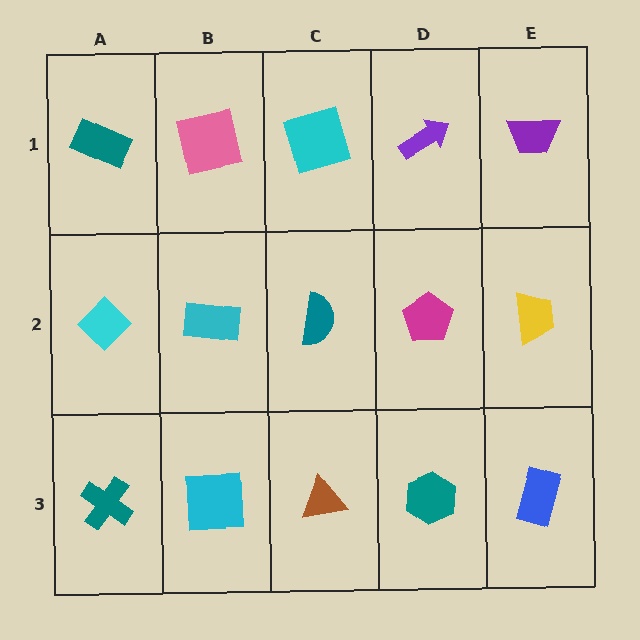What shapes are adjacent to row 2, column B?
A pink square (row 1, column B), a cyan square (row 3, column B), a cyan diamond (row 2, column A), a teal semicircle (row 2, column C).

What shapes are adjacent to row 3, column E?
A yellow trapezoid (row 2, column E), a teal hexagon (row 3, column D).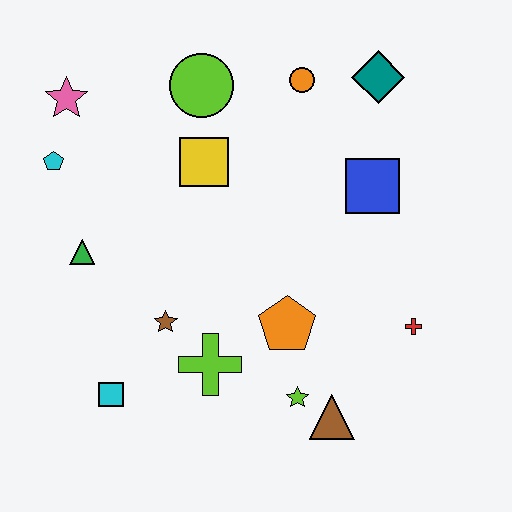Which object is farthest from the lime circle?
The brown triangle is farthest from the lime circle.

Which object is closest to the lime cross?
The brown star is closest to the lime cross.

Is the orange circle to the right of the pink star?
Yes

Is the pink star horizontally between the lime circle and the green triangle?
No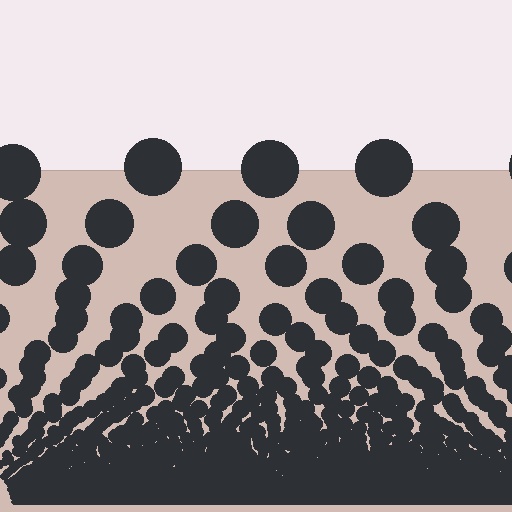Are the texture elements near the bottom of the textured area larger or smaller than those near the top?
Smaller. The gradient is inverted — elements near the bottom are smaller and denser.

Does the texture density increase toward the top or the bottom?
Density increases toward the bottom.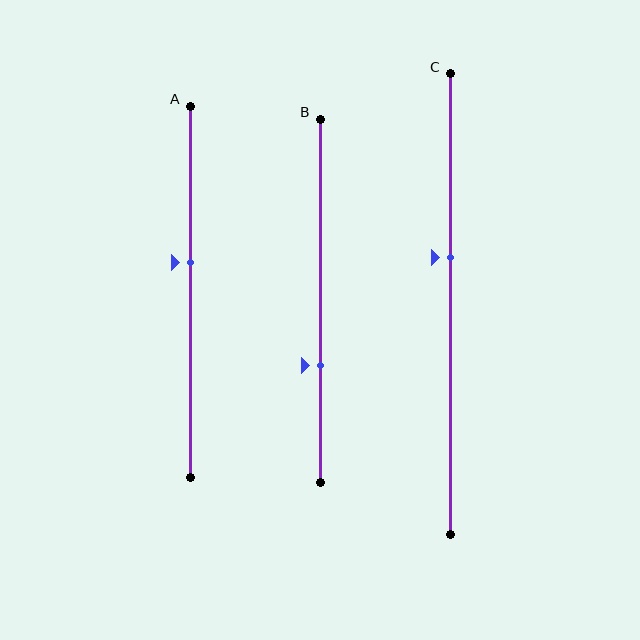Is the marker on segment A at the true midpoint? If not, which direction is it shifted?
No, the marker on segment A is shifted upward by about 8% of the segment length.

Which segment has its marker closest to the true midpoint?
Segment A has its marker closest to the true midpoint.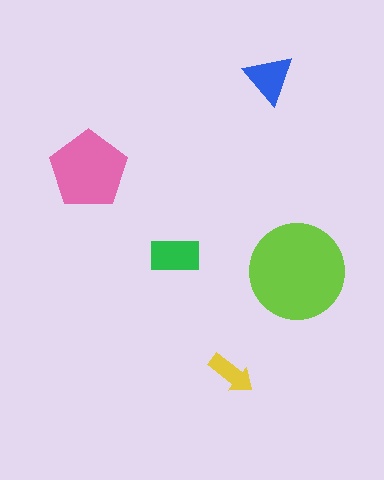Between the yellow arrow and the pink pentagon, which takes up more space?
The pink pentagon.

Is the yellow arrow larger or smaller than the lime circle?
Smaller.